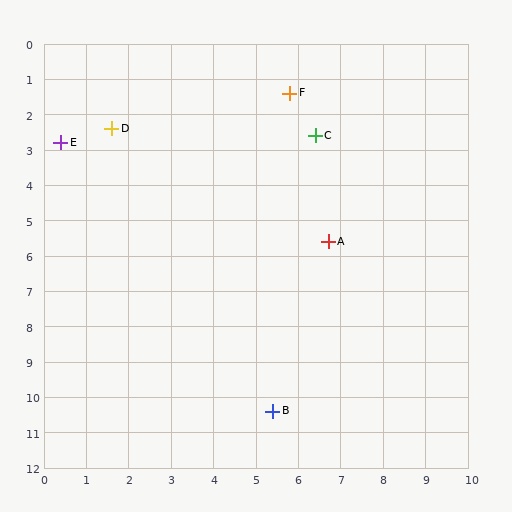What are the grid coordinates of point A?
Point A is at approximately (6.7, 5.6).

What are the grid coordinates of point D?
Point D is at approximately (1.6, 2.4).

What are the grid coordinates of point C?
Point C is at approximately (6.4, 2.6).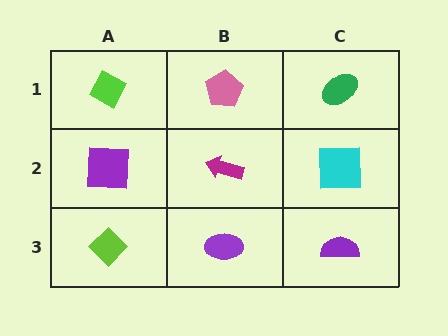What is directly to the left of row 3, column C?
A purple ellipse.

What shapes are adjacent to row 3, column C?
A cyan square (row 2, column C), a purple ellipse (row 3, column B).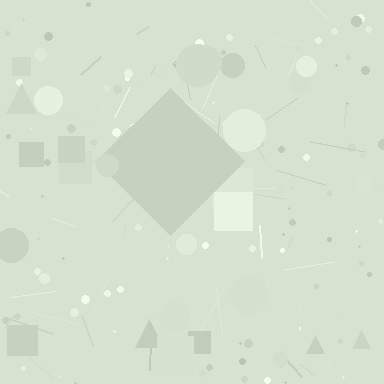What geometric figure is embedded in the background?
A diamond is embedded in the background.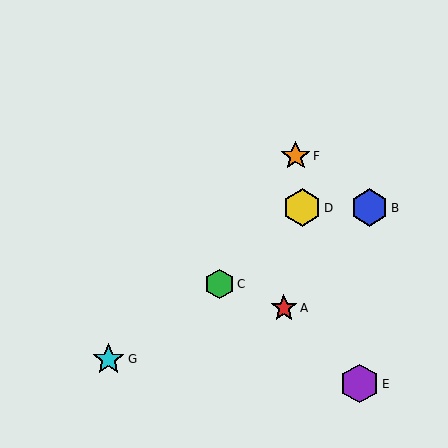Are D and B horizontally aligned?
Yes, both are at y≈208.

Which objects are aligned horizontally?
Objects B, D are aligned horizontally.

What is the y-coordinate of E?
Object E is at y≈384.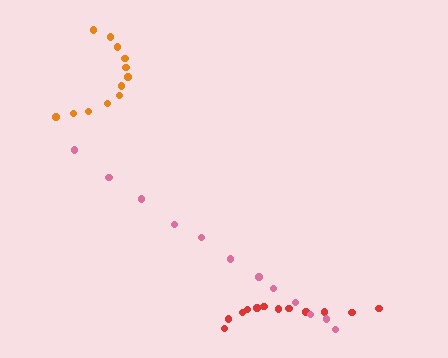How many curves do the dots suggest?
There are 3 distinct paths.